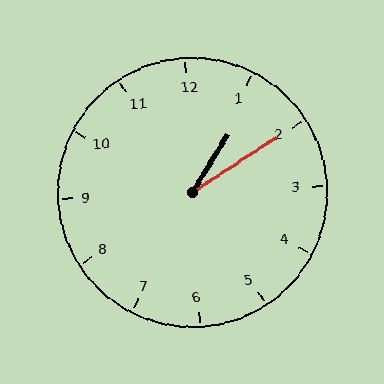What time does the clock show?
1:10.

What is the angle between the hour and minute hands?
Approximately 25 degrees.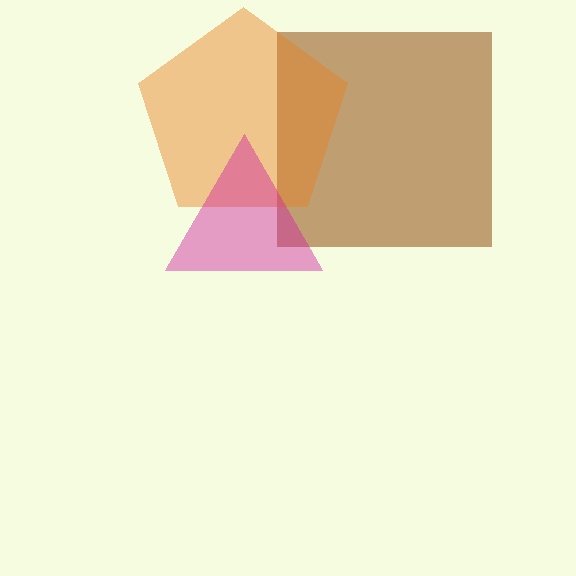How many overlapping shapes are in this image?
There are 3 overlapping shapes in the image.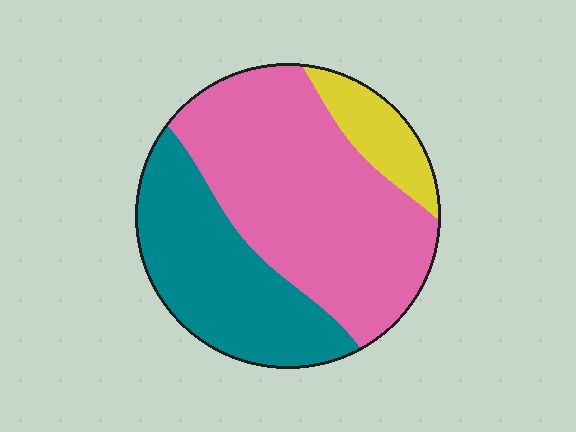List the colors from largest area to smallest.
From largest to smallest: pink, teal, yellow.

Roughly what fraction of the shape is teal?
Teal takes up about one third (1/3) of the shape.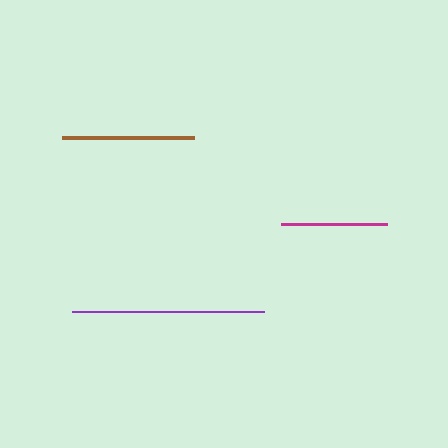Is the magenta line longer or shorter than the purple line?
The purple line is longer than the magenta line.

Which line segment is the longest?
The purple line is the longest at approximately 192 pixels.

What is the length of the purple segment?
The purple segment is approximately 192 pixels long.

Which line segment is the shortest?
The magenta line is the shortest at approximately 105 pixels.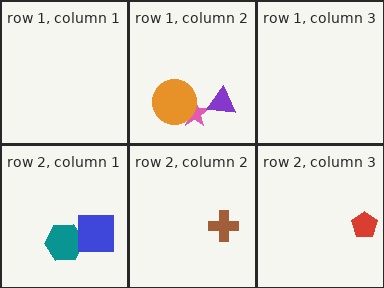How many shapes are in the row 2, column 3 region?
1.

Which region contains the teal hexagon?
The row 2, column 1 region.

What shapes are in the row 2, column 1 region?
The teal hexagon, the blue square.